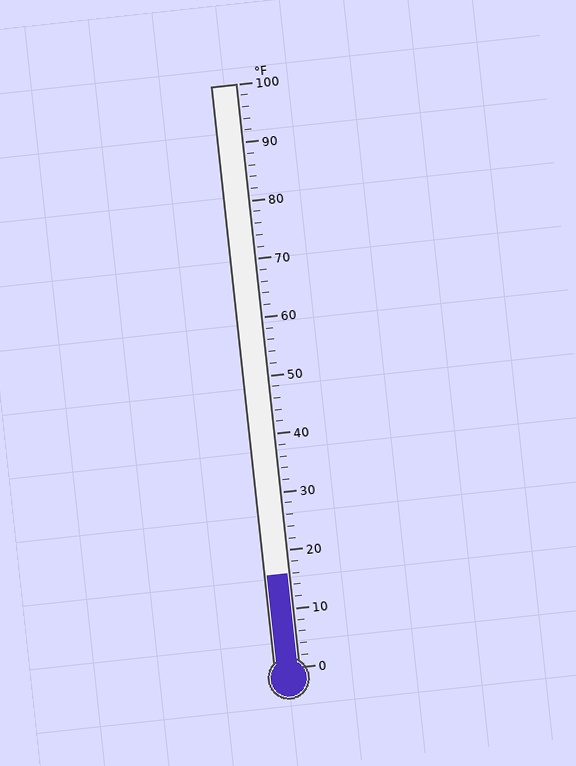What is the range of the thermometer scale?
The thermometer scale ranges from 0°F to 100°F.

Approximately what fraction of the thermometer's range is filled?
The thermometer is filled to approximately 15% of its range.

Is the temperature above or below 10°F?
The temperature is above 10°F.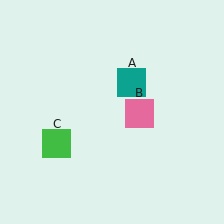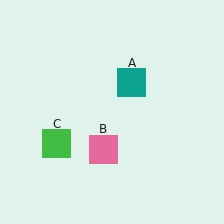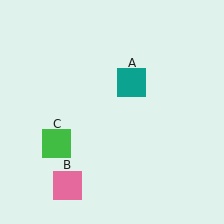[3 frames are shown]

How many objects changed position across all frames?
1 object changed position: pink square (object B).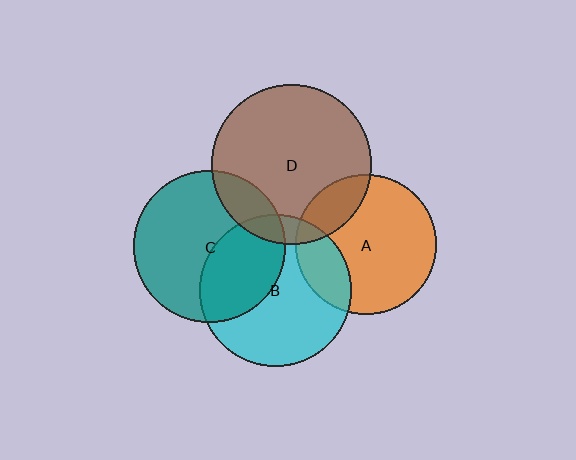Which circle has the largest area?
Circle D (brown).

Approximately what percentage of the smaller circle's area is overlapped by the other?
Approximately 20%.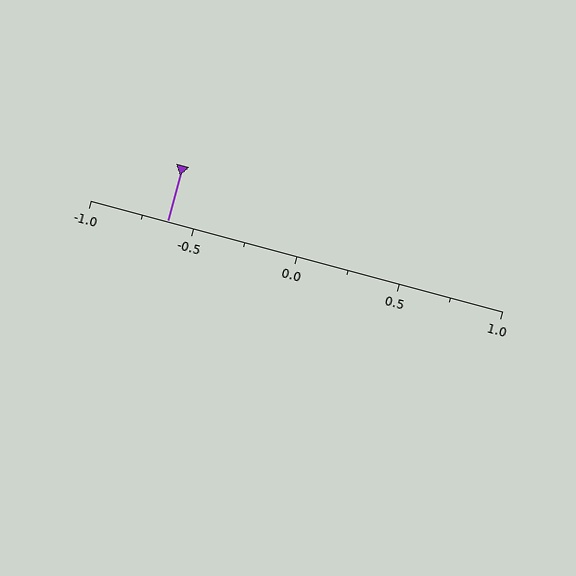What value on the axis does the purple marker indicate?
The marker indicates approximately -0.62.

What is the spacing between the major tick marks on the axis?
The major ticks are spaced 0.5 apart.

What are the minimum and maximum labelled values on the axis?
The axis runs from -1.0 to 1.0.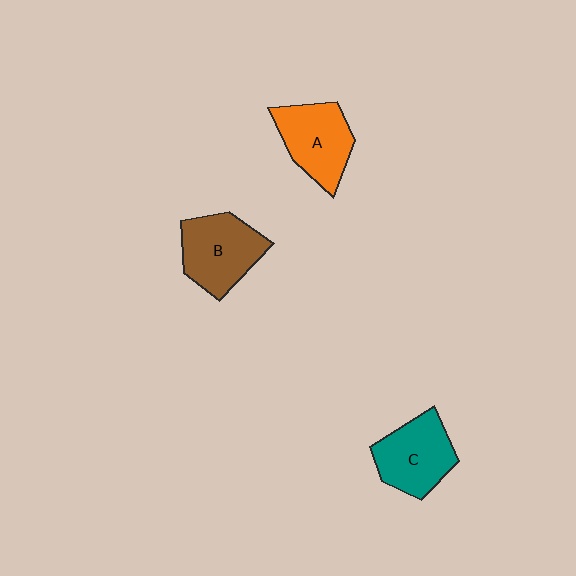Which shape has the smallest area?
Shape C (teal).